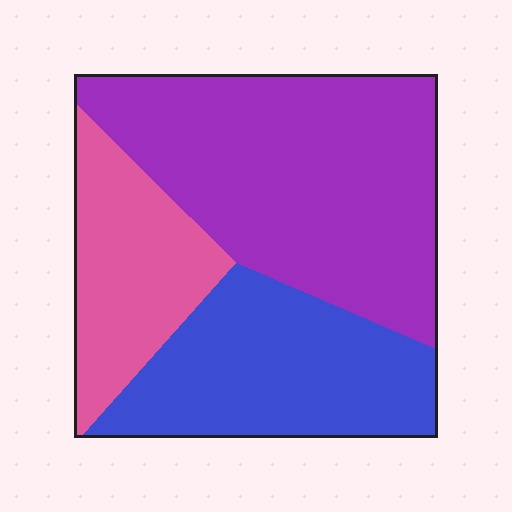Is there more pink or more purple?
Purple.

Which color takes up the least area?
Pink, at roughly 20%.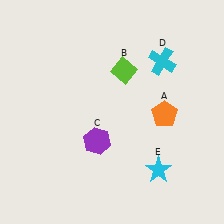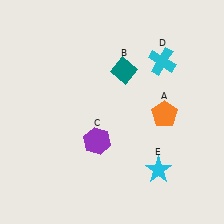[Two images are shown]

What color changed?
The diamond (B) changed from lime in Image 1 to teal in Image 2.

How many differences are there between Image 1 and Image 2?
There is 1 difference between the two images.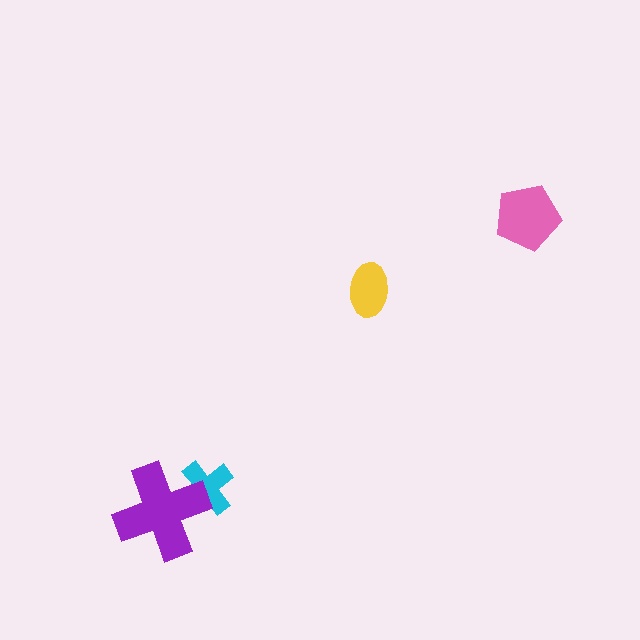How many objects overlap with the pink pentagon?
0 objects overlap with the pink pentagon.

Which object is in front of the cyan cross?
The purple cross is in front of the cyan cross.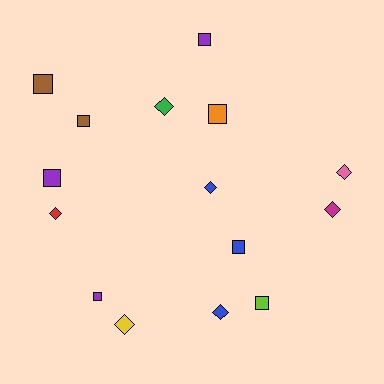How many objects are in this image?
There are 15 objects.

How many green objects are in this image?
There is 1 green object.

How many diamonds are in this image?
There are 7 diamonds.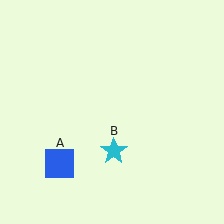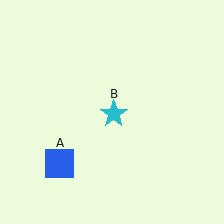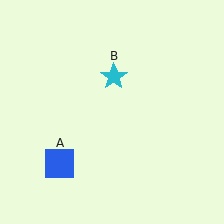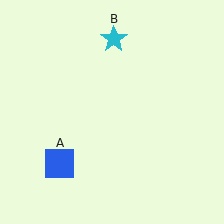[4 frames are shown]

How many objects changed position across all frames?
1 object changed position: cyan star (object B).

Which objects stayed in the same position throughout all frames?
Blue square (object A) remained stationary.